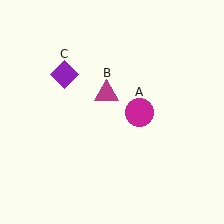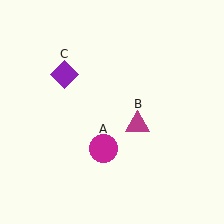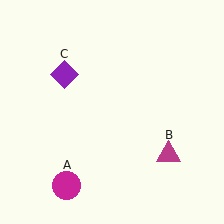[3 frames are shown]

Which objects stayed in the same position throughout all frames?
Purple diamond (object C) remained stationary.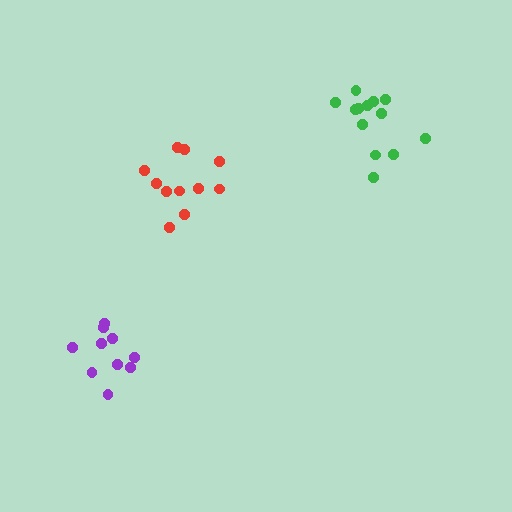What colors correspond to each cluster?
The clusters are colored: red, green, purple.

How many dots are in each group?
Group 1: 11 dots, Group 2: 13 dots, Group 3: 10 dots (34 total).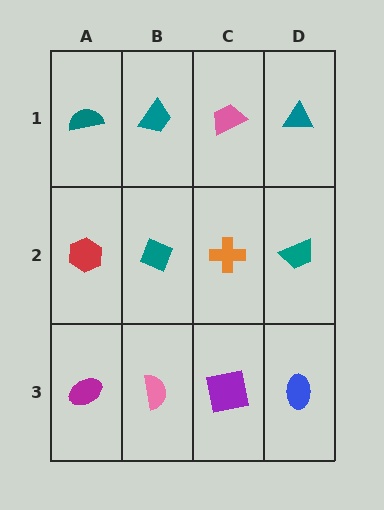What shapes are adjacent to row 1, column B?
A teal diamond (row 2, column B), a teal semicircle (row 1, column A), a pink trapezoid (row 1, column C).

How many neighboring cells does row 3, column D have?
2.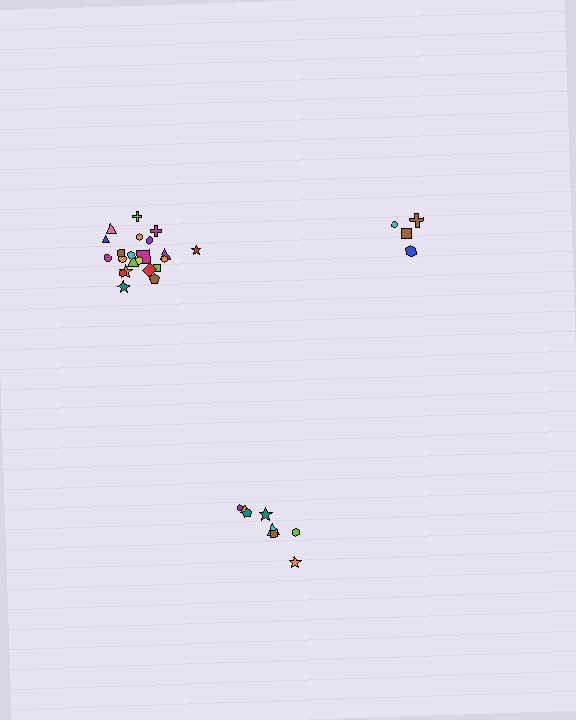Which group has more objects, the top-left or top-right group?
The top-left group.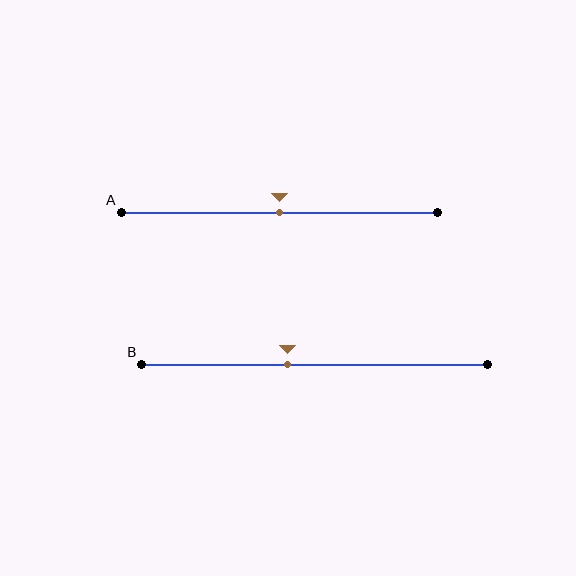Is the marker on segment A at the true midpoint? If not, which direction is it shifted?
Yes, the marker on segment A is at the true midpoint.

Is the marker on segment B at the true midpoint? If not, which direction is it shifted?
No, the marker on segment B is shifted to the left by about 8% of the segment length.